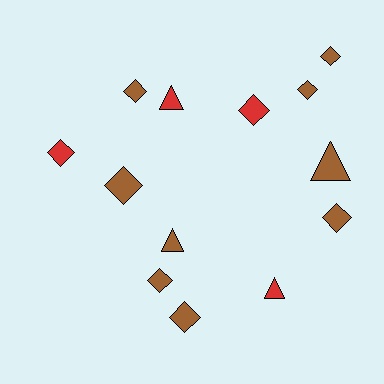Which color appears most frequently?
Brown, with 9 objects.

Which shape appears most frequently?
Diamond, with 9 objects.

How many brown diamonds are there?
There are 7 brown diamonds.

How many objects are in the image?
There are 13 objects.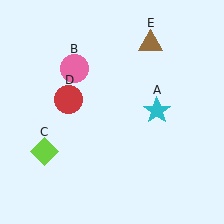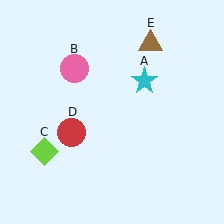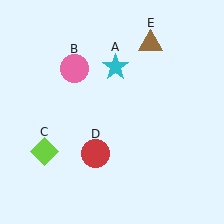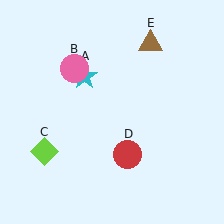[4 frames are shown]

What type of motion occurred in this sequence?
The cyan star (object A), red circle (object D) rotated counterclockwise around the center of the scene.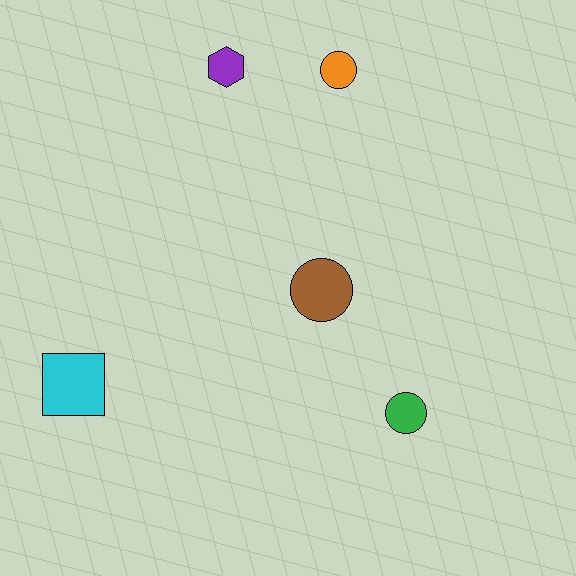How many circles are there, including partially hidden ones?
There are 3 circles.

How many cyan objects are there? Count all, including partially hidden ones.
There is 1 cyan object.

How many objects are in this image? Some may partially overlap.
There are 5 objects.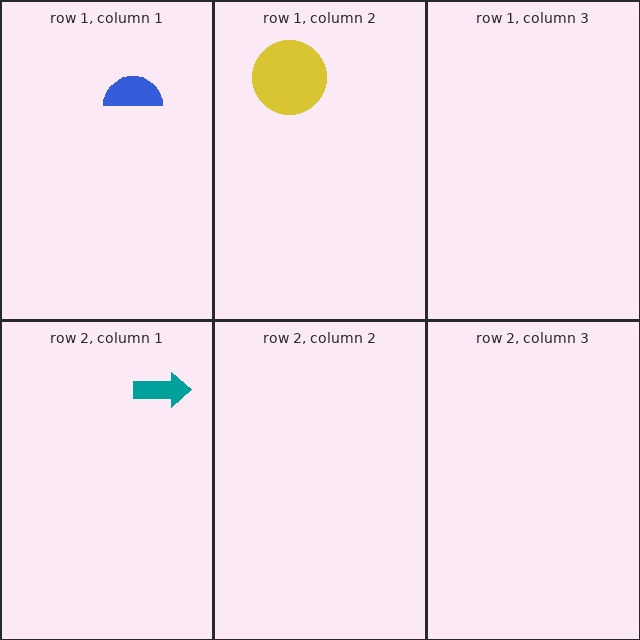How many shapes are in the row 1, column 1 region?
1.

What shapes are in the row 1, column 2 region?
The yellow circle.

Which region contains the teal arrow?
The row 2, column 1 region.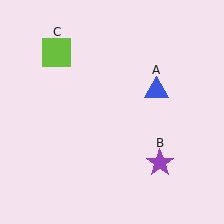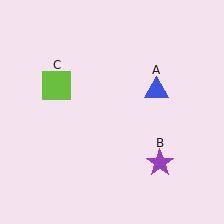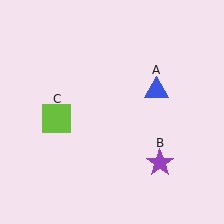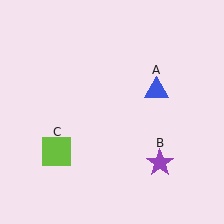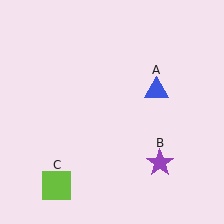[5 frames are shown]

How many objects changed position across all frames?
1 object changed position: lime square (object C).